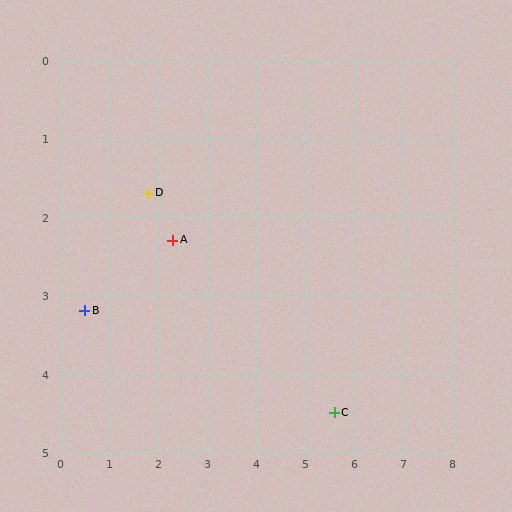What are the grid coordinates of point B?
Point B is at approximately (0.5, 3.2).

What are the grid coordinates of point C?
Point C is at approximately (5.6, 4.5).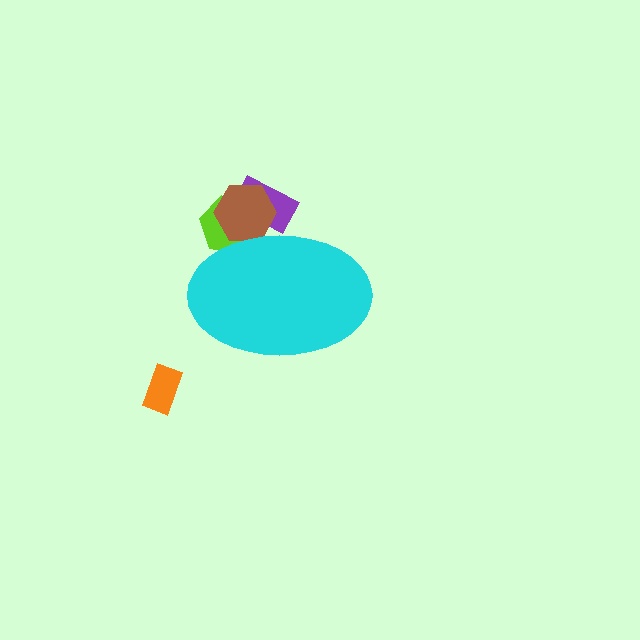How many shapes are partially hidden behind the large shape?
3 shapes are partially hidden.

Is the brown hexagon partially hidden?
Yes, the brown hexagon is partially hidden behind the cyan ellipse.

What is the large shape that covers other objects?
A cyan ellipse.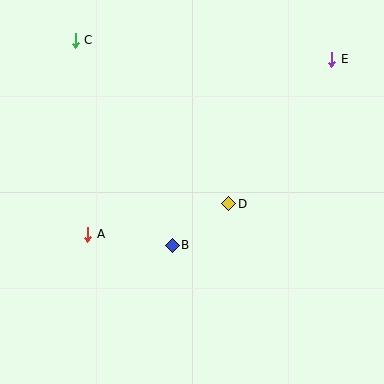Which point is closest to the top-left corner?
Point C is closest to the top-left corner.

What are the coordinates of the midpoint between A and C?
The midpoint between A and C is at (81, 137).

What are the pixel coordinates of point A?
Point A is at (88, 234).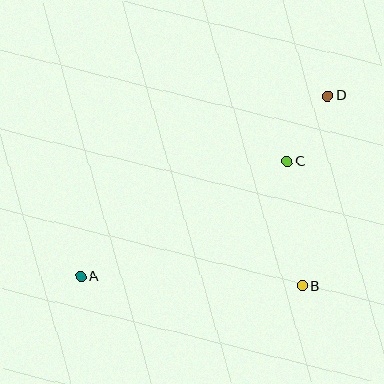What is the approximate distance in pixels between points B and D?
The distance between B and D is approximately 192 pixels.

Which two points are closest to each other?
Points C and D are closest to each other.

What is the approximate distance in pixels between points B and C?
The distance between B and C is approximately 125 pixels.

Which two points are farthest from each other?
Points A and D are farthest from each other.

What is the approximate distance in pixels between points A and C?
The distance between A and C is approximately 236 pixels.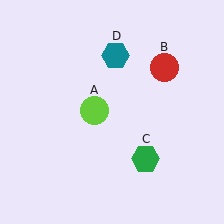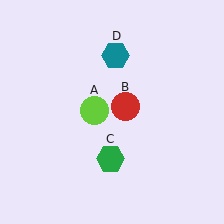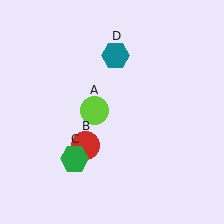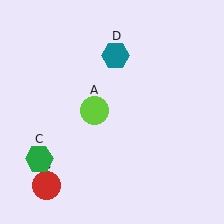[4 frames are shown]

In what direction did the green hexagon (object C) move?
The green hexagon (object C) moved left.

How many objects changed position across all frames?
2 objects changed position: red circle (object B), green hexagon (object C).